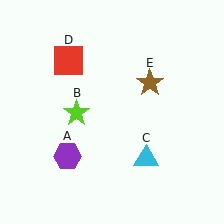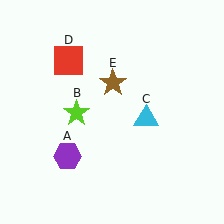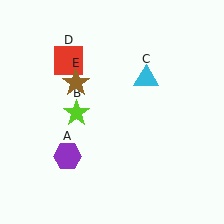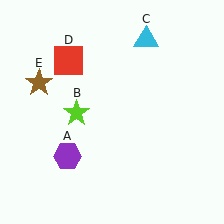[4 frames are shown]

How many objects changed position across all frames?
2 objects changed position: cyan triangle (object C), brown star (object E).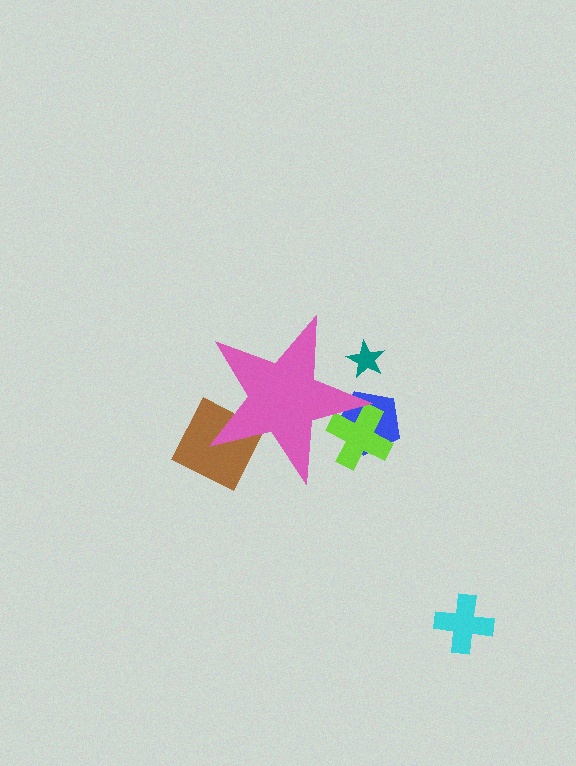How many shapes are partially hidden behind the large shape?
4 shapes are partially hidden.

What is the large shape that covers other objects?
A pink star.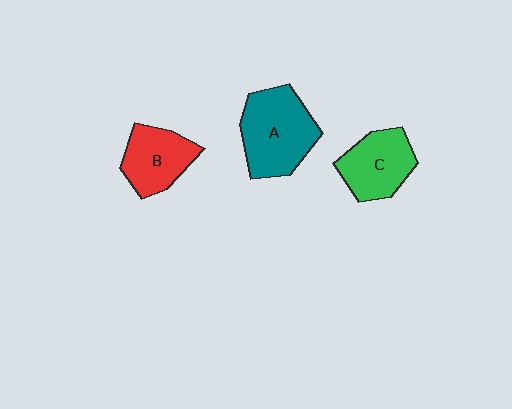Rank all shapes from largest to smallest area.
From largest to smallest: A (teal), C (green), B (red).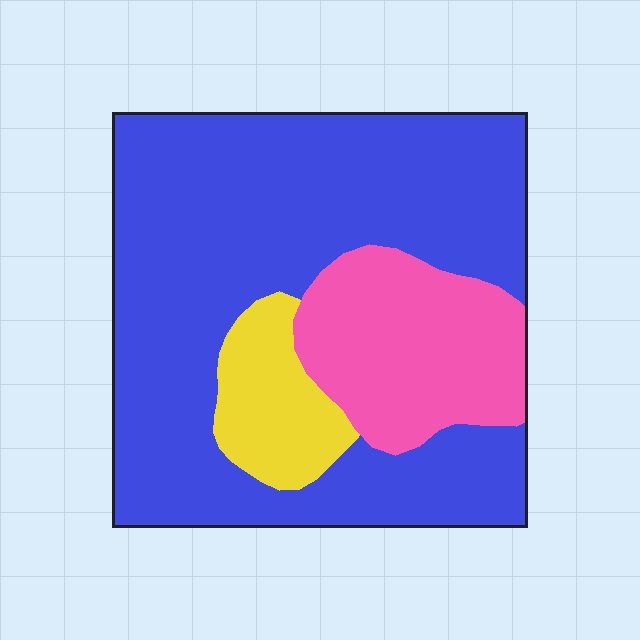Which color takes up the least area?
Yellow, at roughly 10%.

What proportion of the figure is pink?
Pink takes up about one fifth (1/5) of the figure.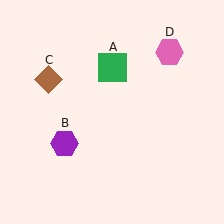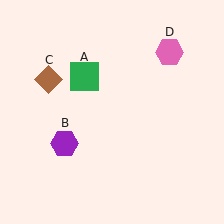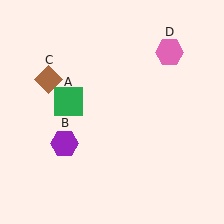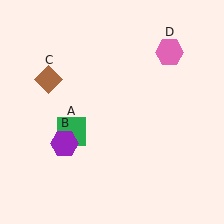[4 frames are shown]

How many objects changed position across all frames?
1 object changed position: green square (object A).